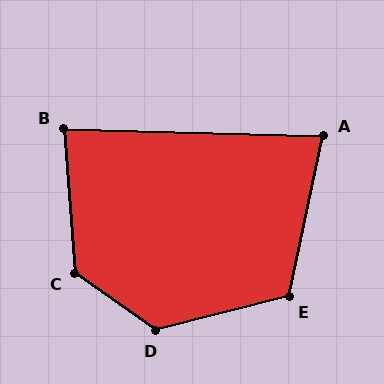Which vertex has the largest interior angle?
D, at approximately 131 degrees.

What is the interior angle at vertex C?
Approximately 129 degrees (obtuse).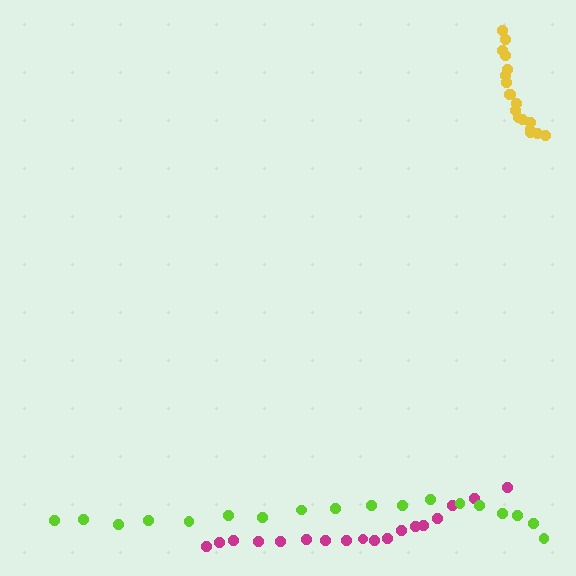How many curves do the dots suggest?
There are 3 distinct paths.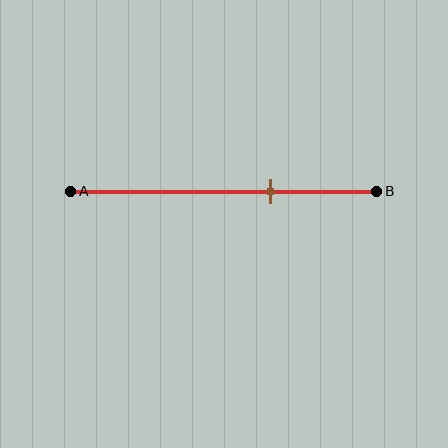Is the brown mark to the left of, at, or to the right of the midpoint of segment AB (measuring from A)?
The brown mark is to the right of the midpoint of segment AB.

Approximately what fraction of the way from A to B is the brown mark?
The brown mark is approximately 65% of the way from A to B.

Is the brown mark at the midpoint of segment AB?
No, the mark is at about 65% from A, not at the 50% midpoint.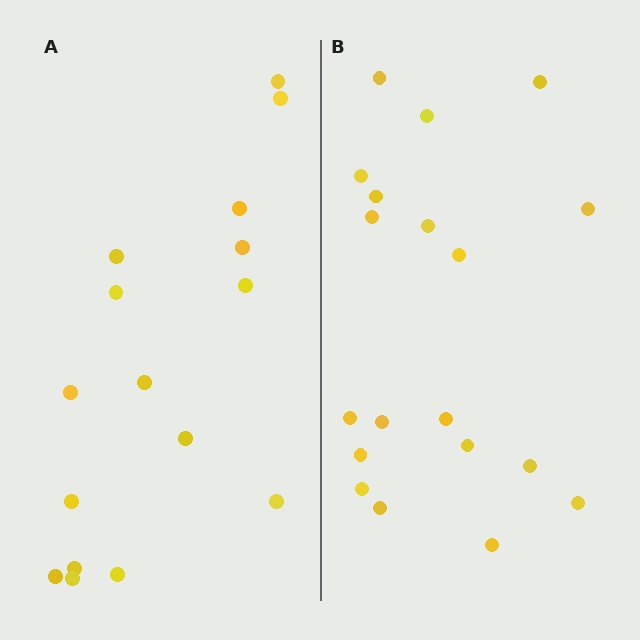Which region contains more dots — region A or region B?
Region B (the right region) has more dots.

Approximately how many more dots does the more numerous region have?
Region B has just a few more — roughly 2 or 3 more dots than region A.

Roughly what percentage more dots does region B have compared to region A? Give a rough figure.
About 20% more.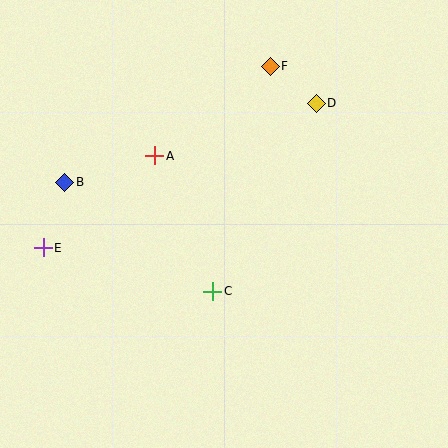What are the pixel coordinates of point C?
Point C is at (213, 291).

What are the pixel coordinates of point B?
Point B is at (65, 182).